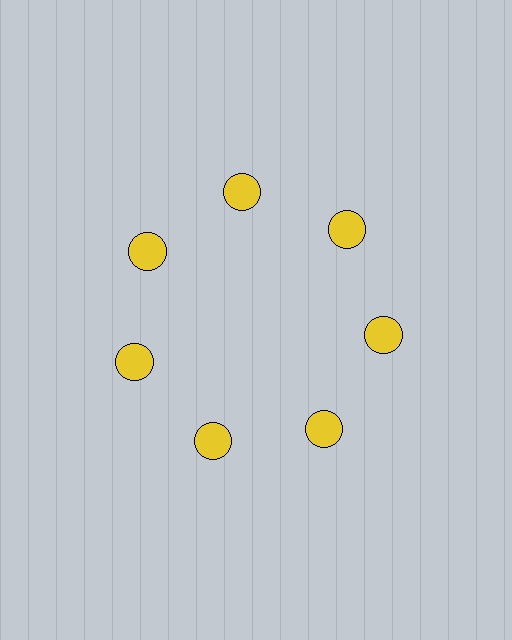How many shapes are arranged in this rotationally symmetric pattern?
There are 7 shapes, arranged in 7 groups of 1.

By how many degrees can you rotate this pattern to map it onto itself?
The pattern maps onto itself every 51 degrees of rotation.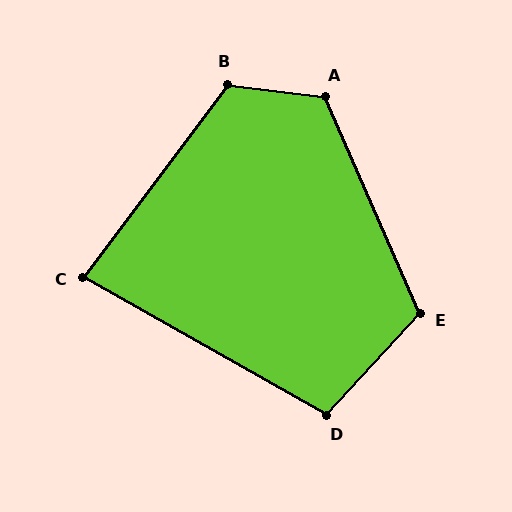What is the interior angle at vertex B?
Approximately 120 degrees (obtuse).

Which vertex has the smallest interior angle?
C, at approximately 83 degrees.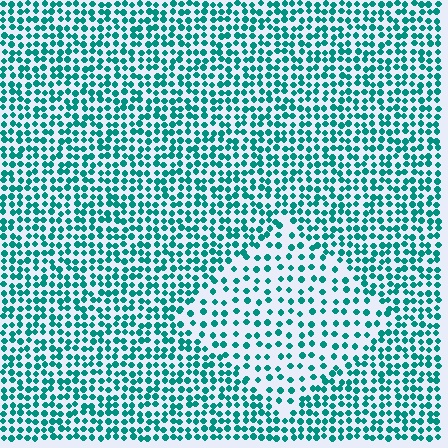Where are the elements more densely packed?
The elements are more densely packed outside the diamond boundary.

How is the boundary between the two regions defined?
The boundary is defined by a change in element density (approximately 1.9x ratio). All elements are the same color, size, and shape.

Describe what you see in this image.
The image contains small teal elements arranged at two different densities. A diamond-shaped region is visible where the elements are less densely packed than the surrounding area.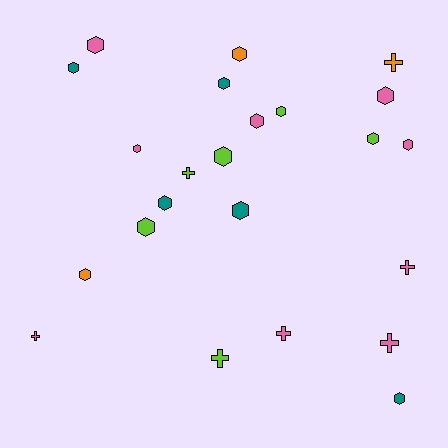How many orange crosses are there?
There is 1 orange cross.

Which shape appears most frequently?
Hexagon, with 16 objects.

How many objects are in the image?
There are 23 objects.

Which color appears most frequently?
Pink, with 9 objects.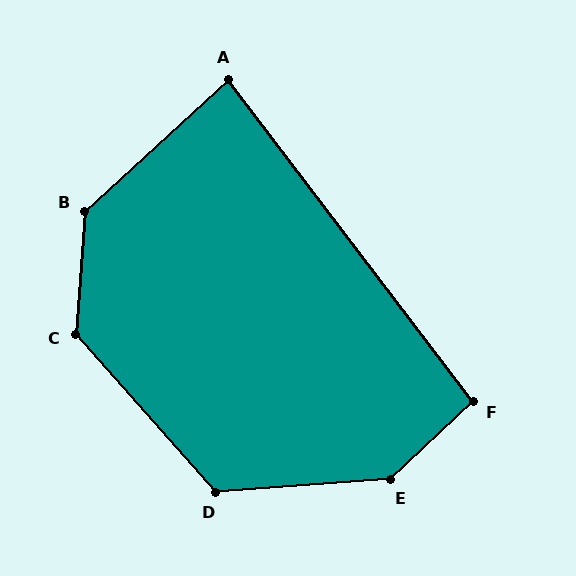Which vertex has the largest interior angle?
E, at approximately 141 degrees.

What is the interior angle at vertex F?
Approximately 96 degrees (obtuse).